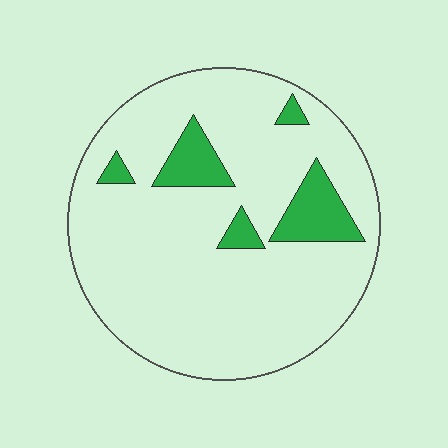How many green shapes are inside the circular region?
5.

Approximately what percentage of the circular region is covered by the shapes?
Approximately 15%.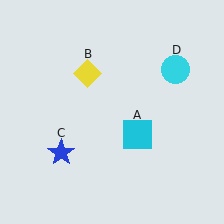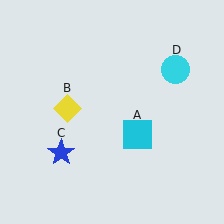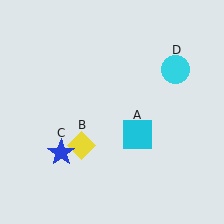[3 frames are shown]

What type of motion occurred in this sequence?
The yellow diamond (object B) rotated counterclockwise around the center of the scene.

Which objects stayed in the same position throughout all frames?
Cyan square (object A) and blue star (object C) and cyan circle (object D) remained stationary.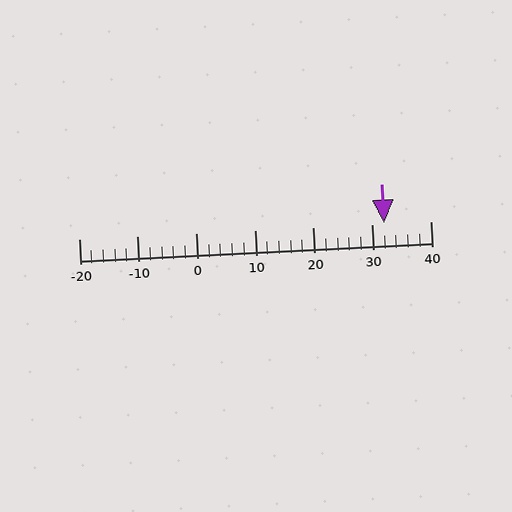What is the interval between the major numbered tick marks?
The major tick marks are spaced 10 units apart.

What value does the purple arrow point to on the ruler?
The purple arrow points to approximately 32.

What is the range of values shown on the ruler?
The ruler shows values from -20 to 40.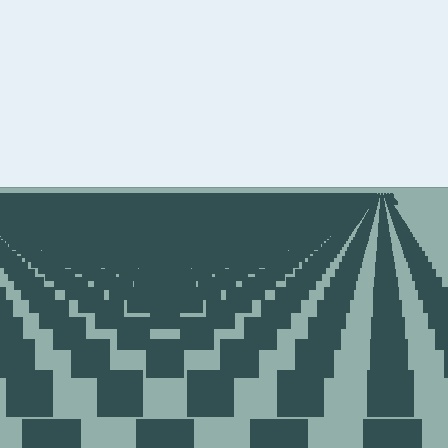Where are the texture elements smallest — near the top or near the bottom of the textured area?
Near the top.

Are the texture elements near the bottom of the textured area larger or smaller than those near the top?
Larger. Near the bottom, elements are closer to the viewer and appear at a bigger on-screen size.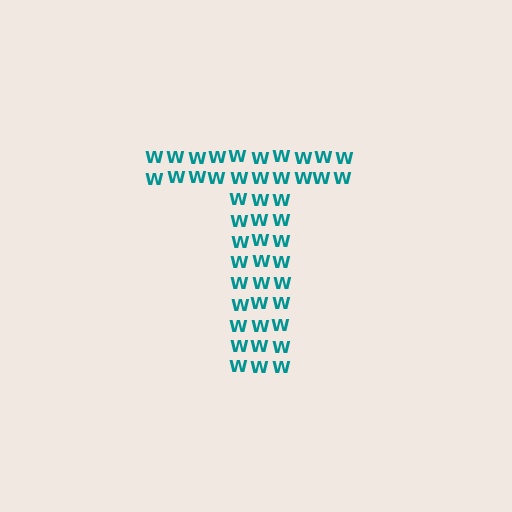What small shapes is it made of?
It is made of small letter W's.